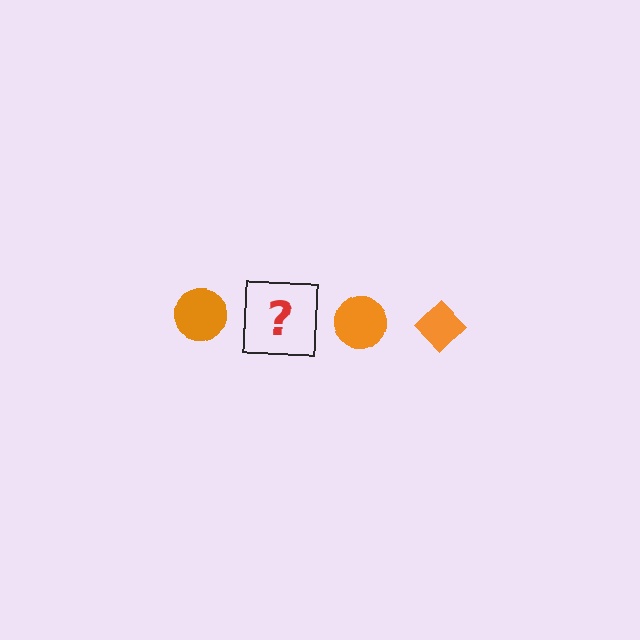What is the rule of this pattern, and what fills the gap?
The rule is that the pattern cycles through circle, diamond shapes in orange. The gap should be filled with an orange diamond.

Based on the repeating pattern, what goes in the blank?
The blank should be an orange diamond.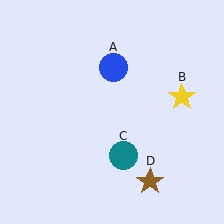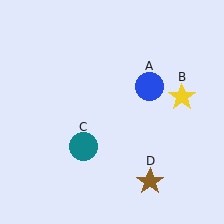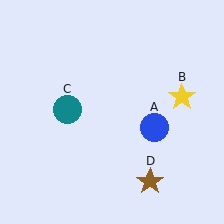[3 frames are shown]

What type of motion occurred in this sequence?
The blue circle (object A), teal circle (object C) rotated clockwise around the center of the scene.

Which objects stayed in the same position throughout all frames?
Yellow star (object B) and brown star (object D) remained stationary.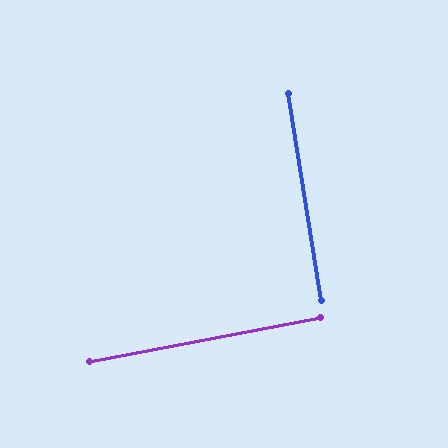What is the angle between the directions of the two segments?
Approximately 88 degrees.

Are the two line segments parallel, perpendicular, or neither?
Perpendicular — they meet at approximately 88°.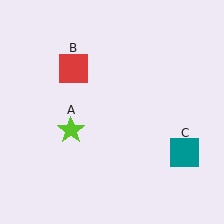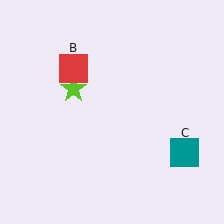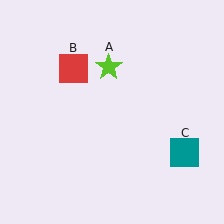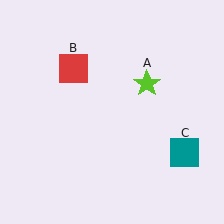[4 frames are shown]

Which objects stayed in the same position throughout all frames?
Red square (object B) and teal square (object C) remained stationary.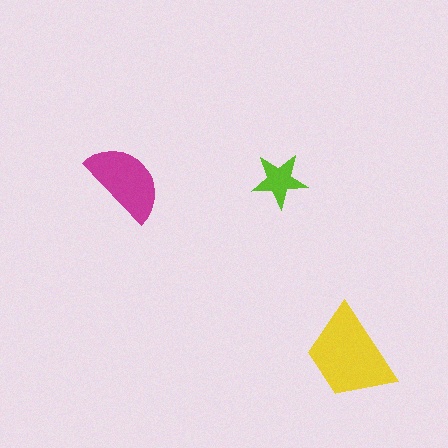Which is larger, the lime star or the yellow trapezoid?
The yellow trapezoid.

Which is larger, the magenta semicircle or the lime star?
The magenta semicircle.